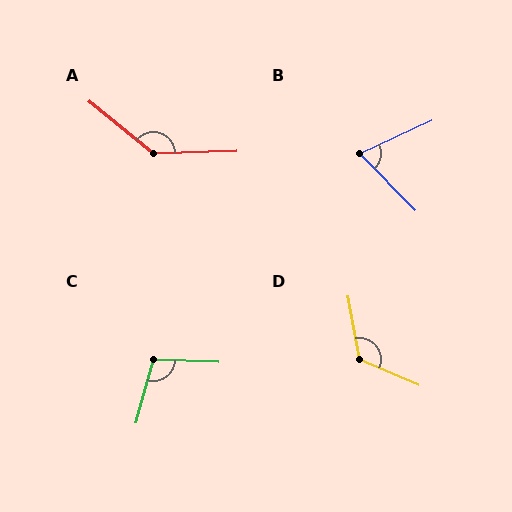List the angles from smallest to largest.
B (70°), C (102°), D (124°), A (139°).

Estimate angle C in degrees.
Approximately 102 degrees.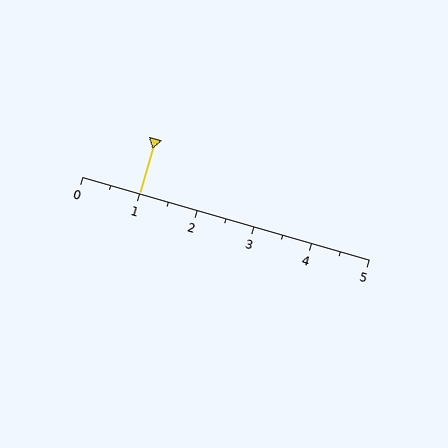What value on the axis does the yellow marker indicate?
The marker indicates approximately 1.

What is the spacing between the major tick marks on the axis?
The major ticks are spaced 1 apart.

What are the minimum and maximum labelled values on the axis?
The axis runs from 0 to 5.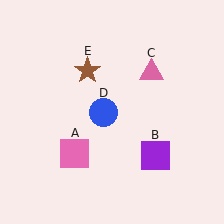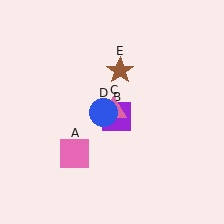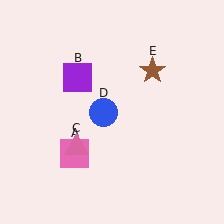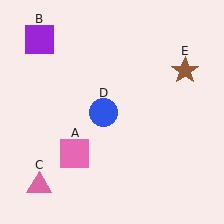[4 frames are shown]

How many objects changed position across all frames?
3 objects changed position: purple square (object B), pink triangle (object C), brown star (object E).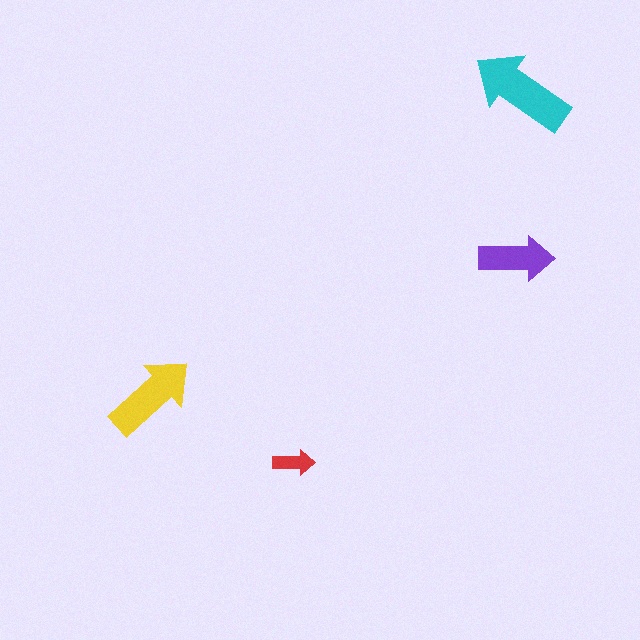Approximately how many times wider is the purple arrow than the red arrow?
About 2 times wider.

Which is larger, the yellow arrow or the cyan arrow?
The cyan one.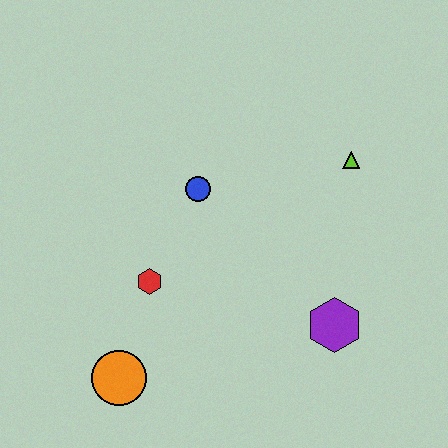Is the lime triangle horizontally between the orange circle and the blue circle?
No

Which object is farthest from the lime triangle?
The orange circle is farthest from the lime triangle.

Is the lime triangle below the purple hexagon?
No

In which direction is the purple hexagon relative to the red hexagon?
The purple hexagon is to the right of the red hexagon.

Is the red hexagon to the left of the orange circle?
No